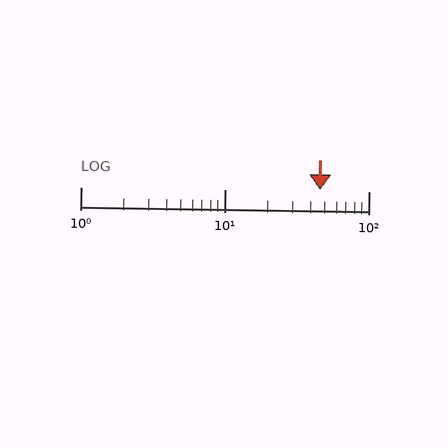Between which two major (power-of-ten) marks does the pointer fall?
The pointer is between 10 and 100.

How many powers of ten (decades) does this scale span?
The scale spans 2 decades, from 1 to 100.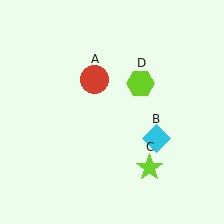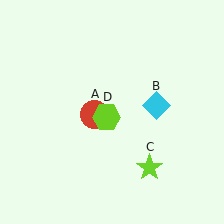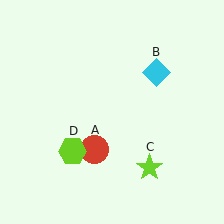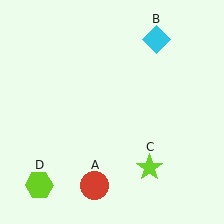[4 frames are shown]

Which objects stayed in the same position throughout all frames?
Lime star (object C) remained stationary.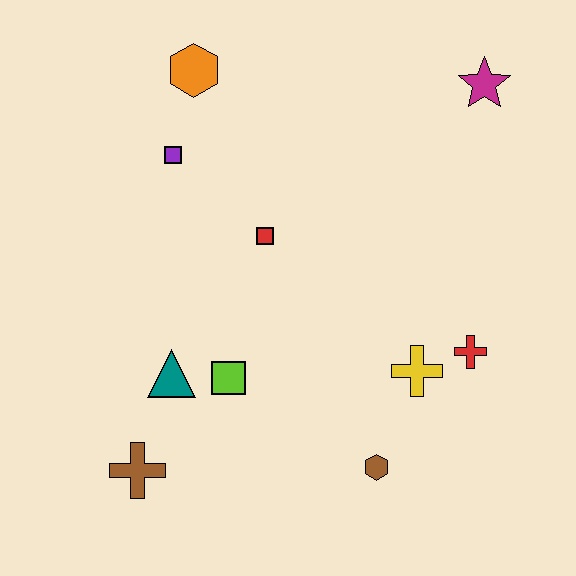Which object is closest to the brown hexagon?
The yellow cross is closest to the brown hexagon.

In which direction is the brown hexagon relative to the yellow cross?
The brown hexagon is below the yellow cross.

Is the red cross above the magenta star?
No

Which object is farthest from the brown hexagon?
The orange hexagon is farthest from the brown hexagon.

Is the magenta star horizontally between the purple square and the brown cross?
No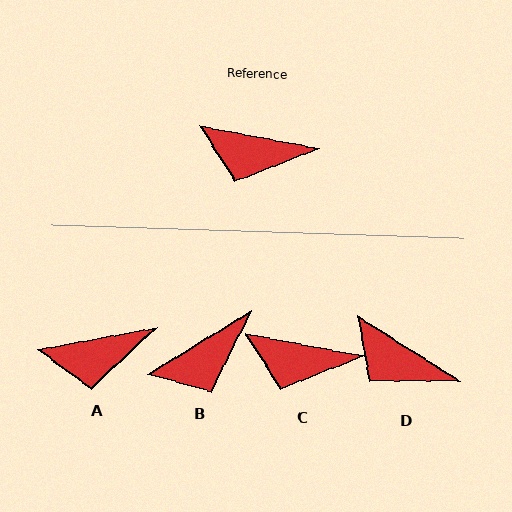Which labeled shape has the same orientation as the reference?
C.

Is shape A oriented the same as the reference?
No, it is off by about 21 degrees.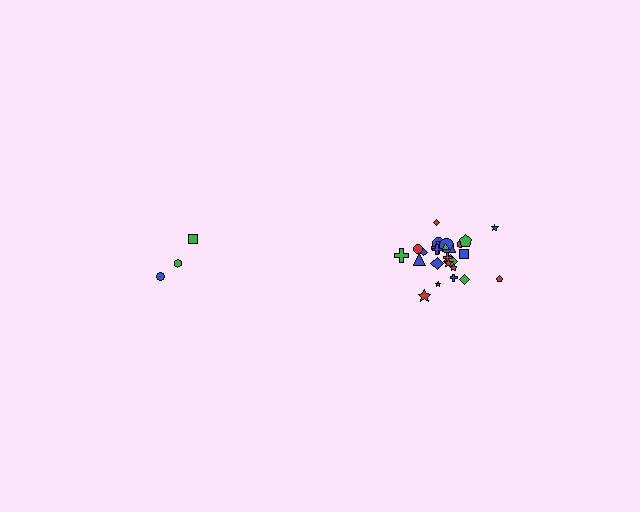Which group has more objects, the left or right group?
The right group.